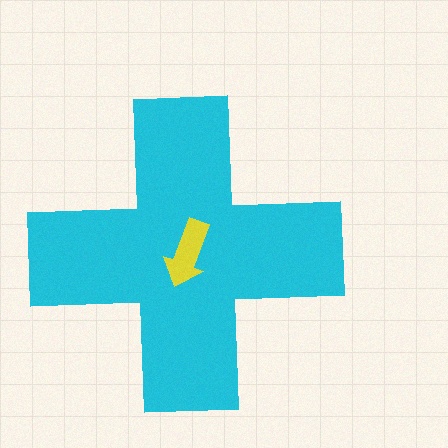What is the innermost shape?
The yellow arrow.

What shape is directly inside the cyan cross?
The yellow arrow.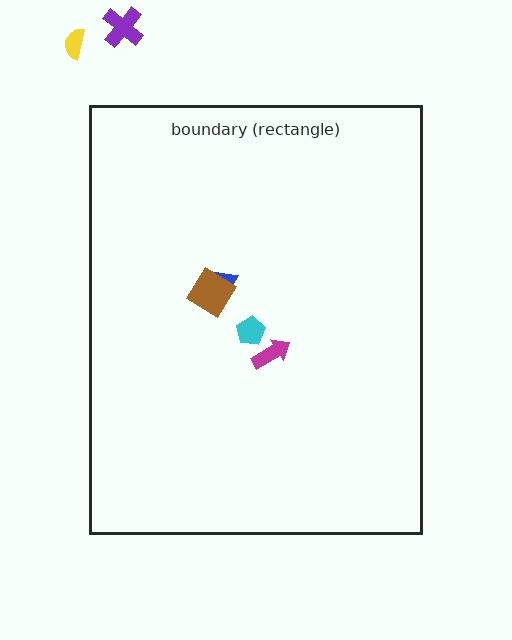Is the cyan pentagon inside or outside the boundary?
Inside.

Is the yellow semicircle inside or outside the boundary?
Outside.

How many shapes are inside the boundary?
4 inside, 2 outside.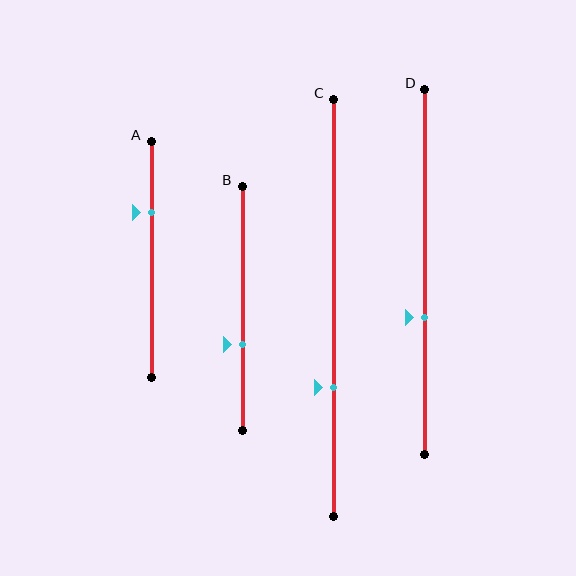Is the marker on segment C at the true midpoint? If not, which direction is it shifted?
No, the marker on segment C is shifted downward by about 19% of the segment length.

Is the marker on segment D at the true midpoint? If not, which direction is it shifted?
No, the marker on segment D is shifted downward by about 12% of the segment length.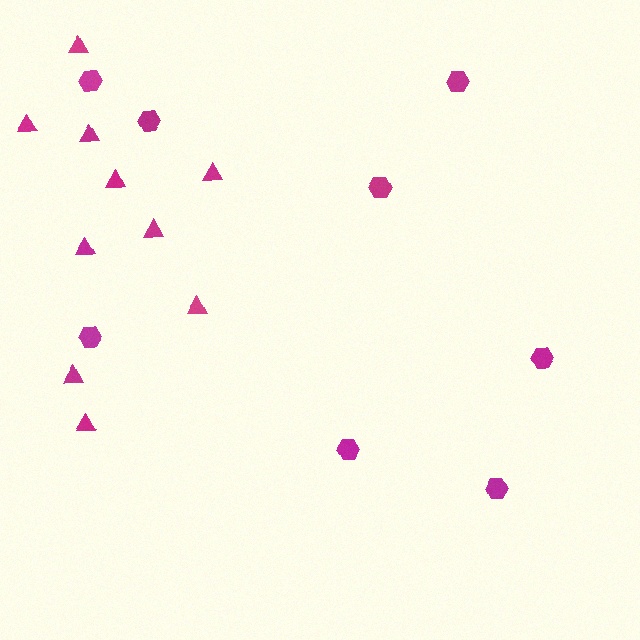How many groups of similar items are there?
There are 2 groups: one group of triangles (10) and one group of hexagons (8).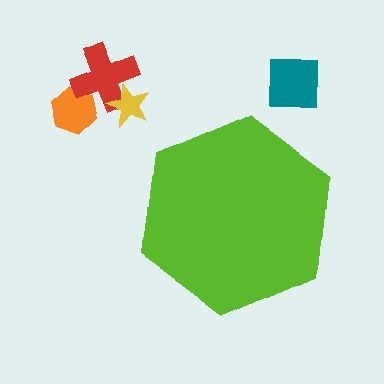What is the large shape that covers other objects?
A lime hexagon.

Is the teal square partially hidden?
No, the teal square is fully visible.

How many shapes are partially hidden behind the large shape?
0 shapes are partially hidden.